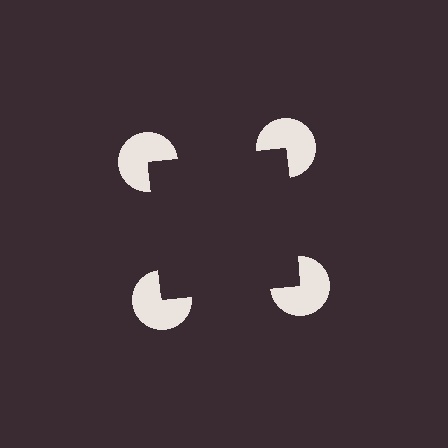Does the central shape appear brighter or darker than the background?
It typically appears slightly darker than the background, even though no actual brightness change is drawn.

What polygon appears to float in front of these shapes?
An illusory square — its edges are inferred from the aligned wedge cuts in the pac-man discs, not physically drawn.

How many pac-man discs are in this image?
There are 4 — one at each vertex of the illusory square.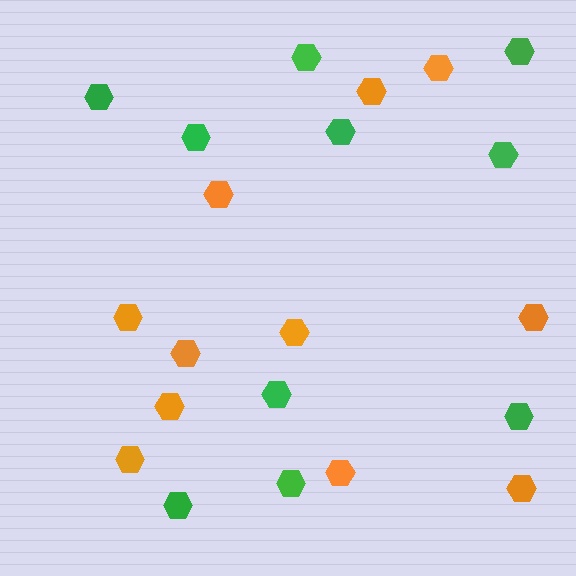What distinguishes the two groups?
There are 2 groups: one group of orange hexagons (11) and one group of green hexagons (10).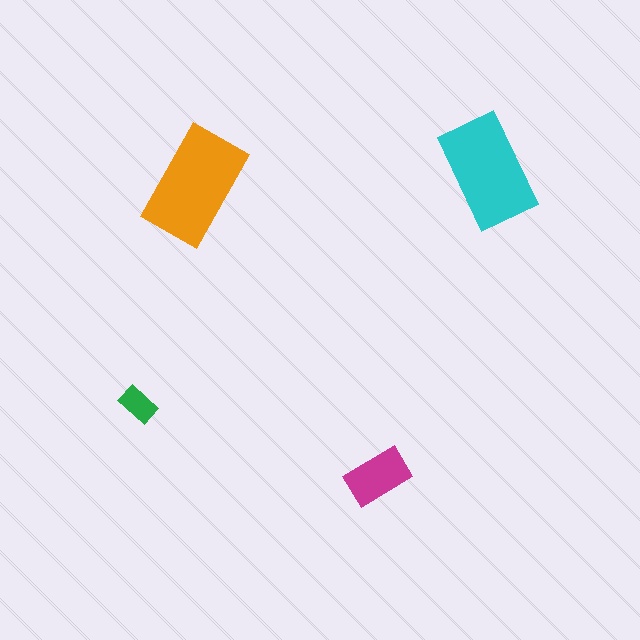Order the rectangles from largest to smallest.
the orange one, the cyan one, the magenta one, the green one.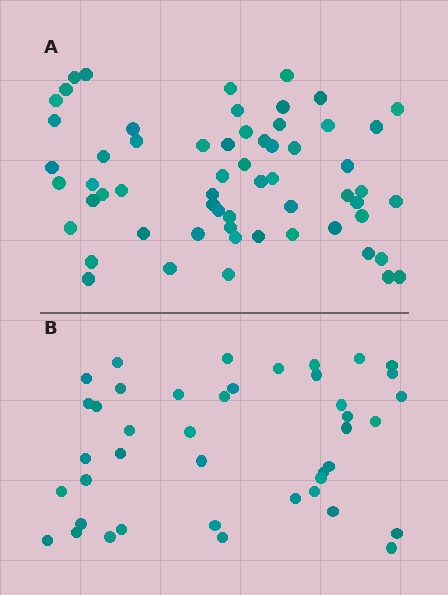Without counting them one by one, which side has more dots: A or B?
Region A (the top region) has more dots.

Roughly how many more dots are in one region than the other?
Region A has approximately 20 more dots than region B.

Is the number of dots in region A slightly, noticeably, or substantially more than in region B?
Region A has noticeably more, but not dramatically so. The ratio is roughly 1.4 to 1.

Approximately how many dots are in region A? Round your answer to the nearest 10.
About 60 dots.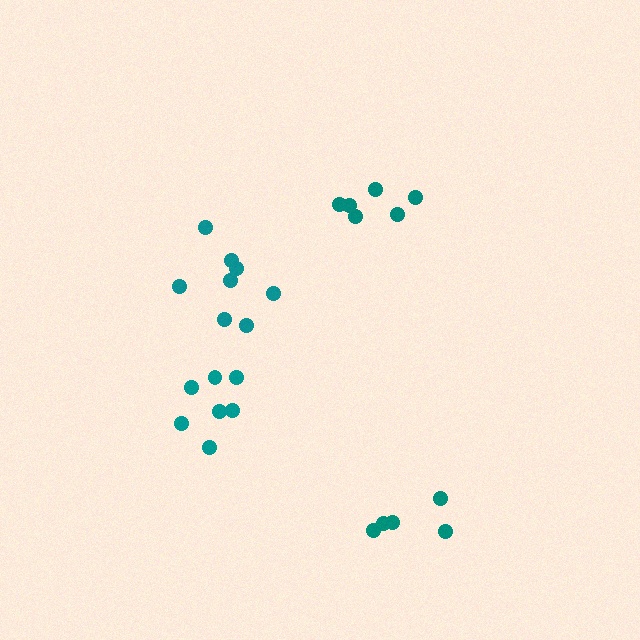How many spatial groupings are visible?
There are 4 spatial groupings.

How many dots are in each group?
Group 1: 7 dots, Group 2: 6 dots, Group 3: 8 dots, Group 4: 5 dots (26 total).